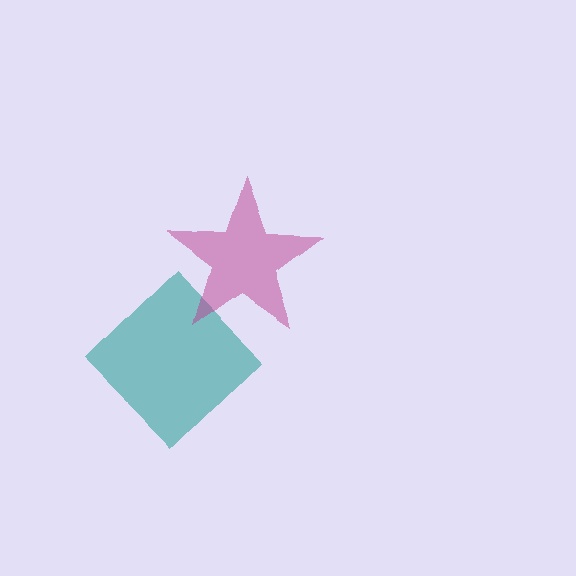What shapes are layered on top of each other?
The layered shapes are: a teal diamond, a magenta star.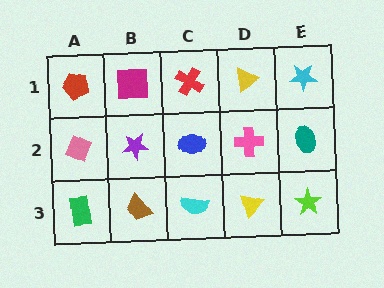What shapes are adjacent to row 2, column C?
A red cross (row 1, column C), a cyan semicircle (row 3, column C), a purple star (row 2, column B), a pink cross (row 2, column D).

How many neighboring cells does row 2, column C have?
4.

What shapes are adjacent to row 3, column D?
A pink cross (row 2, column D), a cyan semicircle (row 3, column C), a lime star (row 3, column E).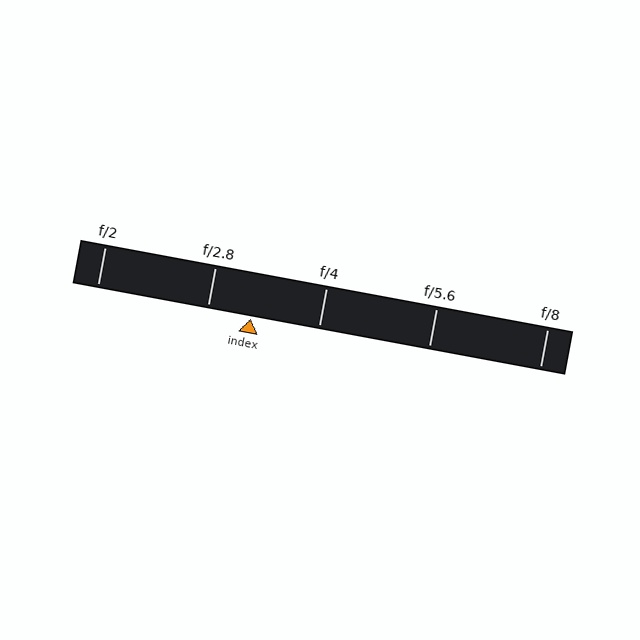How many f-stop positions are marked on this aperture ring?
There are 5 f-stop positions marked.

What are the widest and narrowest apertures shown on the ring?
The widest aperture shown is f/2 and the narrowest is f/8.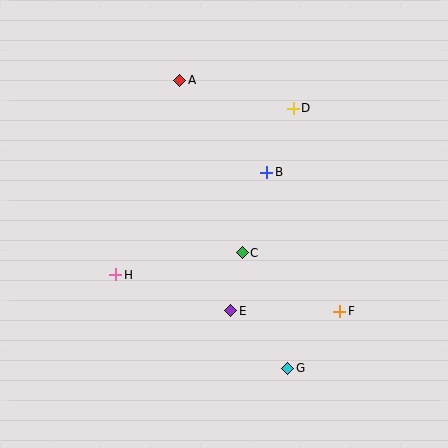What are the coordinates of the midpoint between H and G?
The midpoint between H and G is at (202, 321).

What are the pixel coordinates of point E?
Point E is at (231, 311).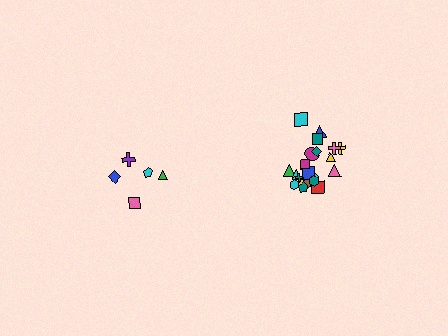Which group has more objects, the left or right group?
The right group.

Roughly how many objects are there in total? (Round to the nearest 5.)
Roughly 25 objects in total.